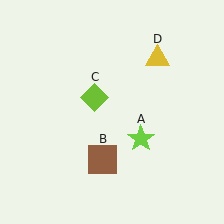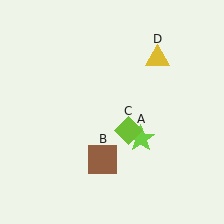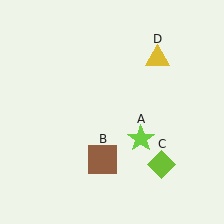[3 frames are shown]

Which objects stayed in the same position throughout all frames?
Lime star (object A) and brown square (object B) and yellow triangle (object D) remained stationary.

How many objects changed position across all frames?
1 object changed position: lime diamond (object C).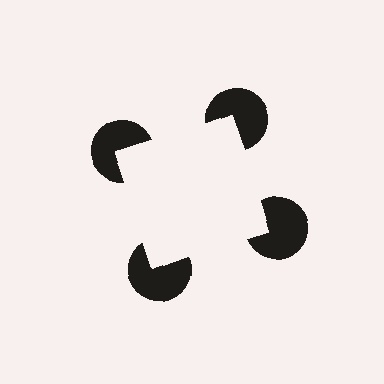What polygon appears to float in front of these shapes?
An illusory square — its edges are inferred from the aligned wedge cuts in the pac-man discs, not physically drawn.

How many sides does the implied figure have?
4 sides.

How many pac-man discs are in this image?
There are 4 — one at each vertex of the illusory square.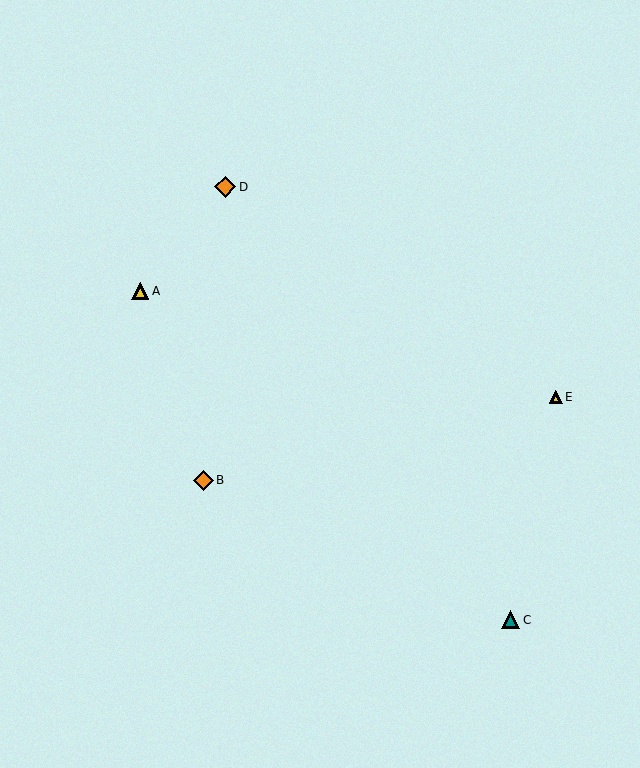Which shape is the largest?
The orange diamond (labeled D) is the largest.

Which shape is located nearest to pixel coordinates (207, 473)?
The orange diamond (labeled B) at (203, 480) is nearest to that location.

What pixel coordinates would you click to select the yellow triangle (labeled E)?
Click at (556, 397) to select the yellow triangle E.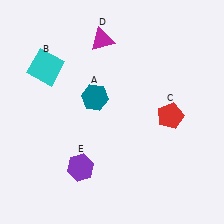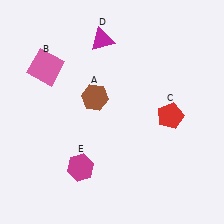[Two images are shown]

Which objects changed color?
A changed from teal to brown. B changed from cyan to pink. E changed from purple to magenta.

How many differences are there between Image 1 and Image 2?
There are 3 differences between the two images.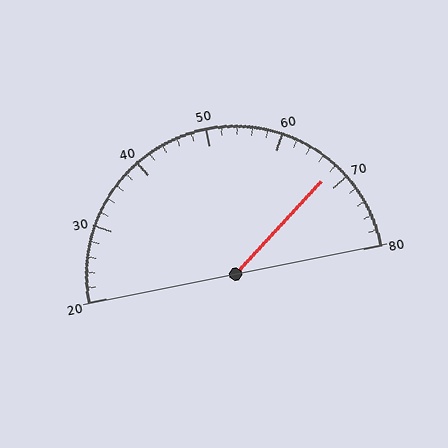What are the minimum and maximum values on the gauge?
The gauge ranges from 20 to 80.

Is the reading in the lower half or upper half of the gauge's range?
The reading is in the upper half of the range (20 to 80).